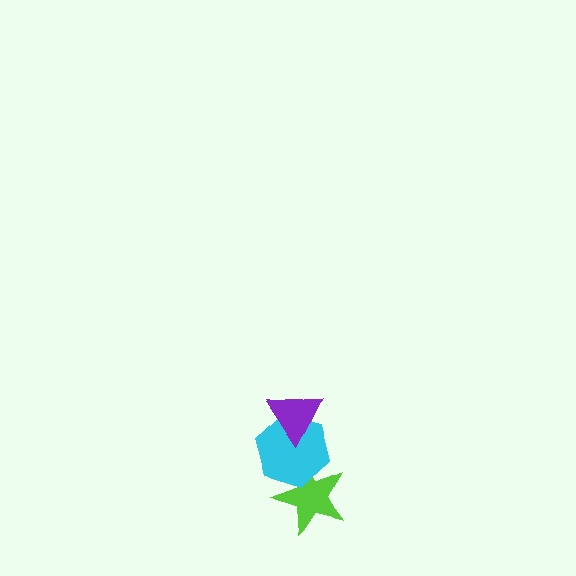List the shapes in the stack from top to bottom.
From top to bottom: the purple triangle, the cyan hexagon, the lime star.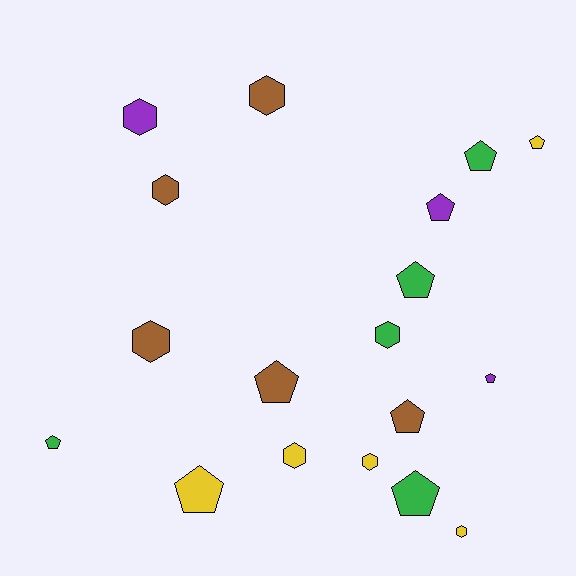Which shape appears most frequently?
Pentagon, with 10 objects.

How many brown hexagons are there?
There are 3 brown hexagons.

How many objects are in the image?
There are 18 objects.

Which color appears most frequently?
Green, with 5 objects.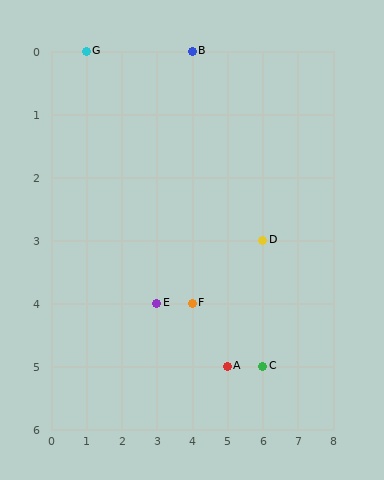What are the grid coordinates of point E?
Point E is at grid coordinates (3, 4).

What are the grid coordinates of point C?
Point C is at grid coordinates (6, 5).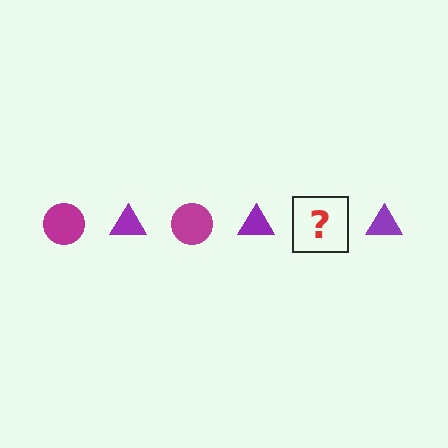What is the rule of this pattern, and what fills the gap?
The rule is that the pattern alternates between magenta circle and purple triangle. The gap should be filled with a magenta circle.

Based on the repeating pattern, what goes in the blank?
The blank should be a magenta circle.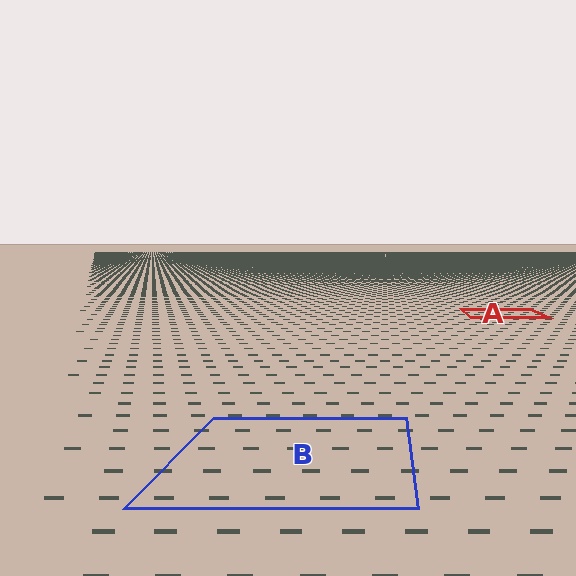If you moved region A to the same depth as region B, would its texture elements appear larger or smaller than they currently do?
They would appear larger. At a closer depth, the same texture elements are projected at a bigger on-screen size.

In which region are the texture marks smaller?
The texture marks are smaller in region A, because it is farther away.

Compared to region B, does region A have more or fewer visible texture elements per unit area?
Region A has more texture elements per unit area — they are packed more densely because it is farther away.